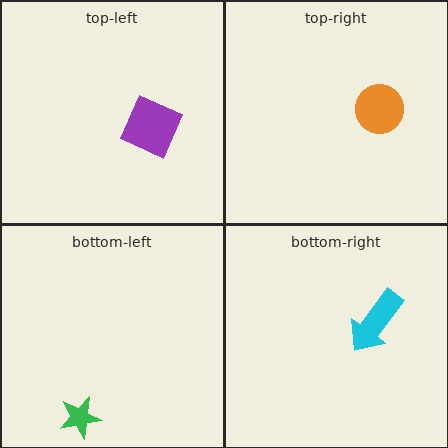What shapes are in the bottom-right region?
The cyan arrow.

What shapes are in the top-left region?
The purple square.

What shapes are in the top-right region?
The orange circle.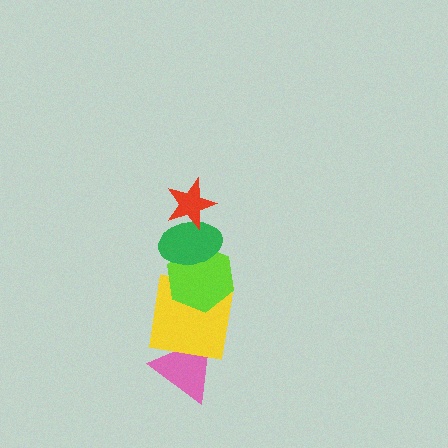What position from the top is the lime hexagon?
The lime hexagon is 3rd from the top.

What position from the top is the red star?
The red star is 1st from the top.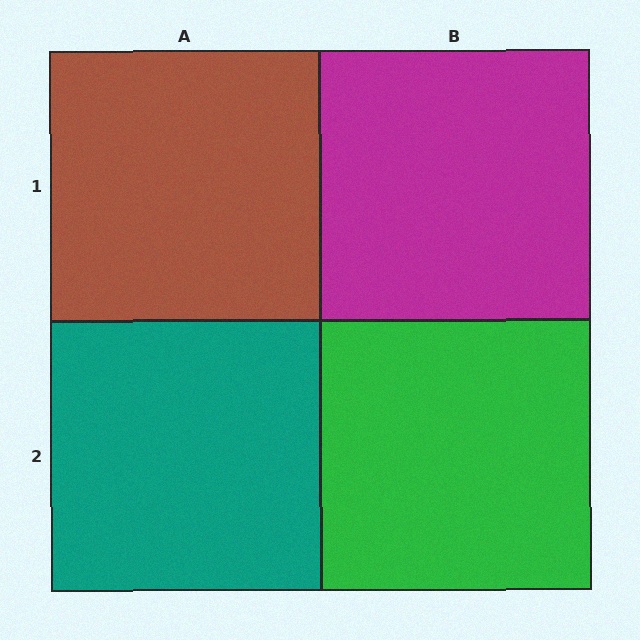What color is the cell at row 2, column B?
Green.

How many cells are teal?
1 cell is teal.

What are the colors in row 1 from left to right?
Brown, magenta.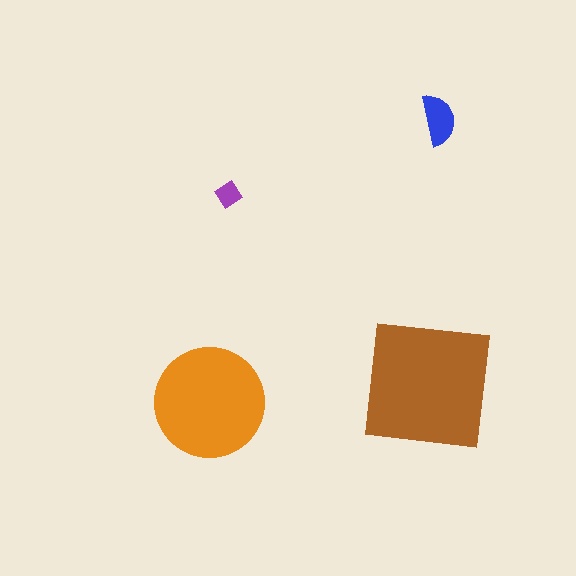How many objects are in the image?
There are 4 objects in the image.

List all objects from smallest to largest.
The purple diamond, the blue semicircle, the orange circle, the brown square.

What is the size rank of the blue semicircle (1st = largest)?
3rd.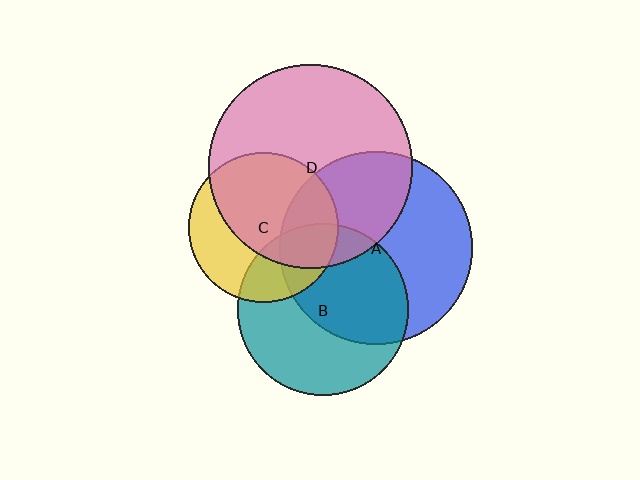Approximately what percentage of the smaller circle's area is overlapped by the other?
Approximately 40%.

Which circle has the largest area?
Circle D (pink).